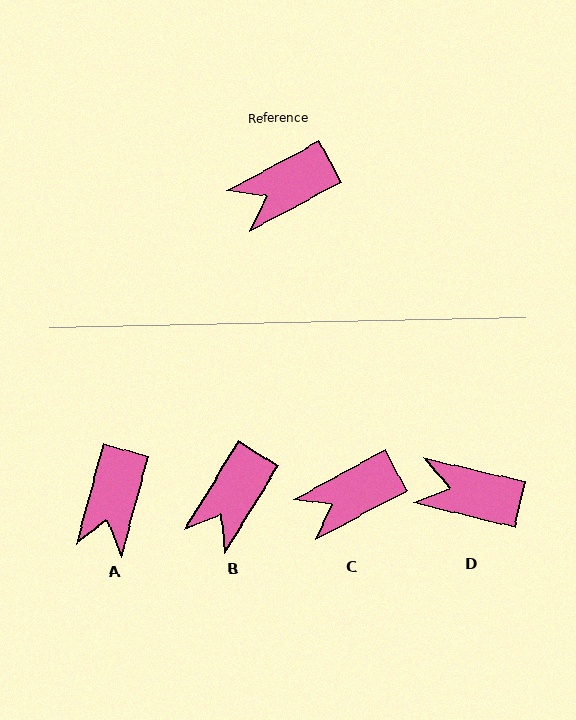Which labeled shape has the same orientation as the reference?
C.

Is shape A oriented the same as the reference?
No, it is off by about 47 degrees.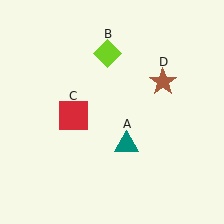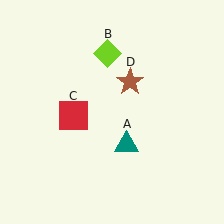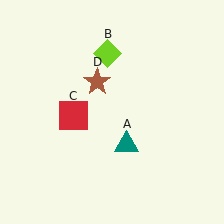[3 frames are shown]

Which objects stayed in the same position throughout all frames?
Teal triangle (object A) and lime diamond (object B) and red square (object C) remained stationary.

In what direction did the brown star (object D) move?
The brown star (object D) moved left.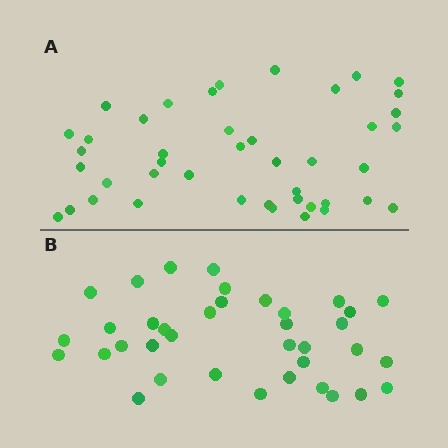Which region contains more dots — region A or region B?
Region A (the top region) has more dots.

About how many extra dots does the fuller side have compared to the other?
Region A has about 6 more dots than region B.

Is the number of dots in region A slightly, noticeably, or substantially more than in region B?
Region A has only slightly more — the two regions are fairly close. The ratio is roughly 1.2 to 1.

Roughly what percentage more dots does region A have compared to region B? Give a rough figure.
About 15% more.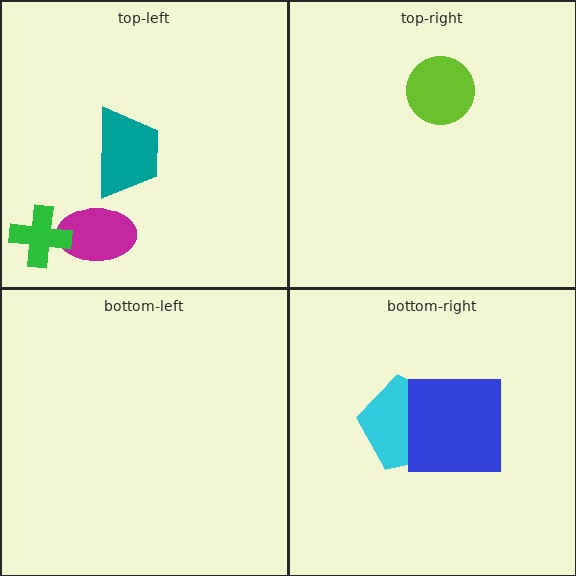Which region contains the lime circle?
The top-right region.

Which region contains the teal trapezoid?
The top-left region.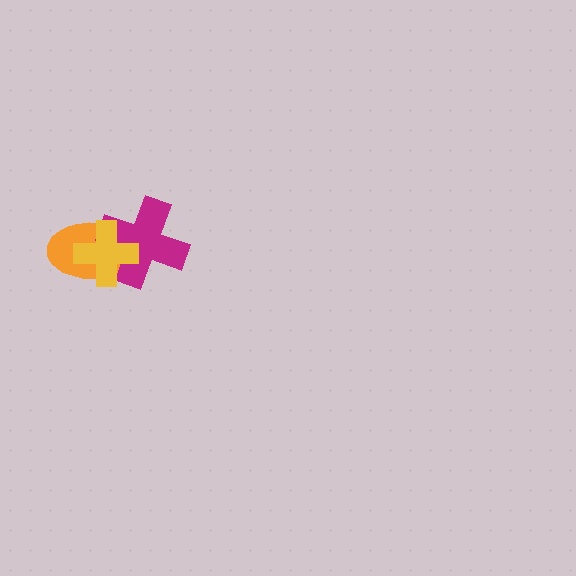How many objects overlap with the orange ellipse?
2 objects overlap with the orange ellipse.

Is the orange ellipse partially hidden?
Yes, it is partially covered by another shape.